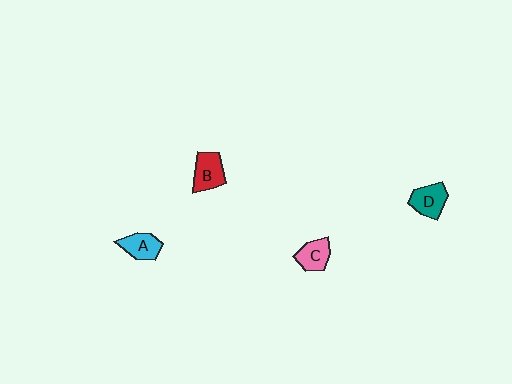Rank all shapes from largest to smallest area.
From largest to smallest: B (red), D (teal), A (cyan), C (pink).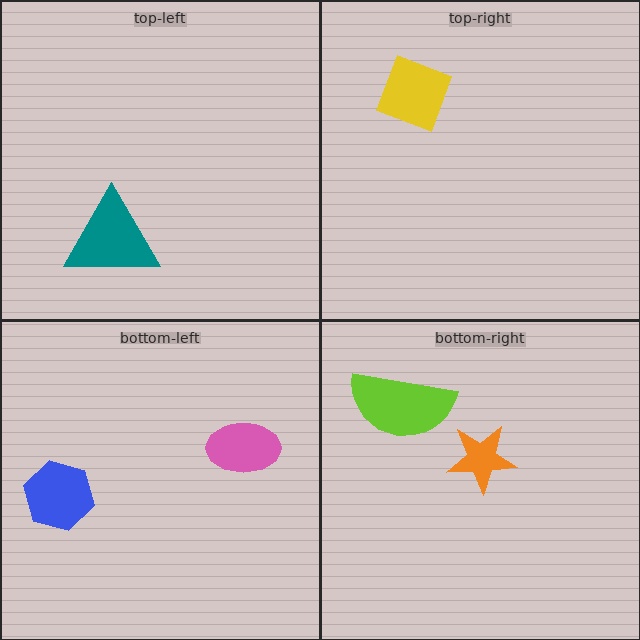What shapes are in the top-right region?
The yellow diamond.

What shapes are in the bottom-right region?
The orange star, the lime semicircle.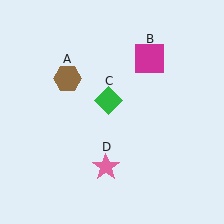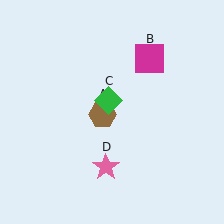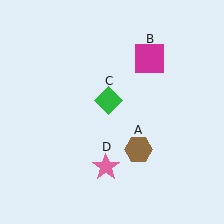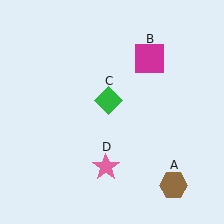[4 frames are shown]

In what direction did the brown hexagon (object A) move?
The brown hexagon (object A) moved down and to the right.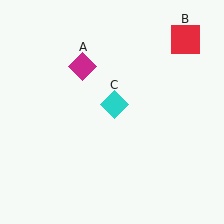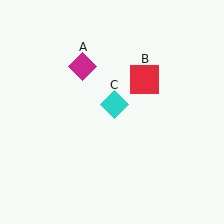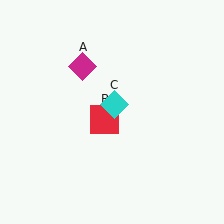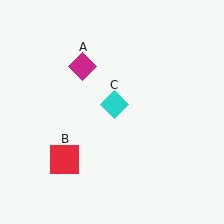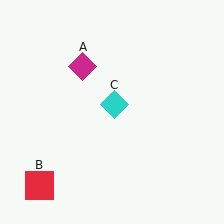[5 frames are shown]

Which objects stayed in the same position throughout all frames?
Magenta diamond (object A) and cyan diamond (object C) remained stationary.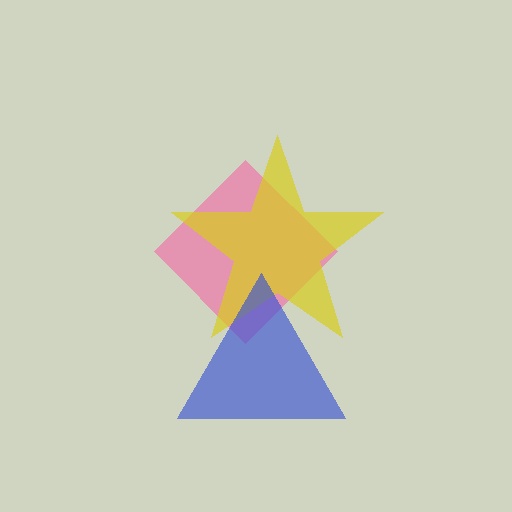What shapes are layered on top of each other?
The layered shapes are: a pink diamond, a yellow star, a blue triangle.